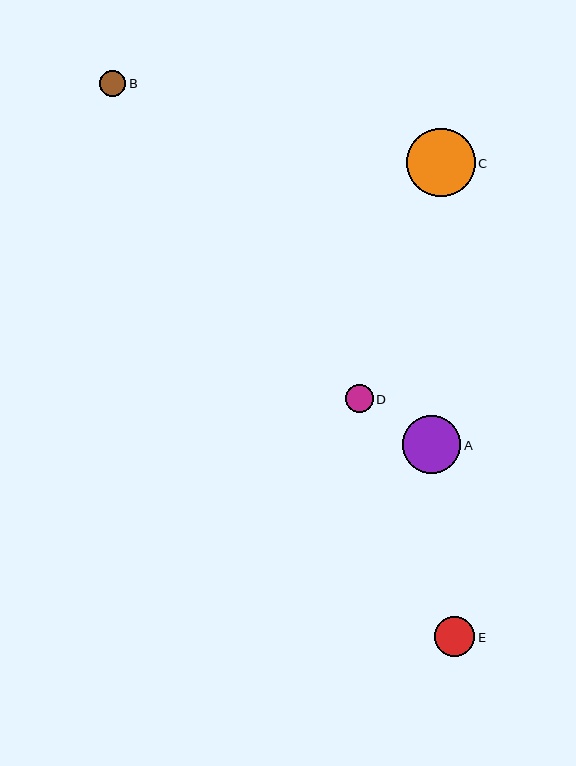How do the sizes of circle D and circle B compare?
Circle D and circle B are approximately the same size.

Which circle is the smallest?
Circle B is the smallest with a size of approximately 26 pixels.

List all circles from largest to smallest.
From largest to smallest: C, A, E, D, B.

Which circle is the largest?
Circle C is the largest with a size of approximately 69 pixels.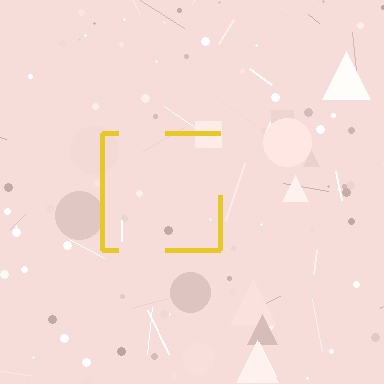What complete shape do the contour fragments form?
The contour fragments form a square.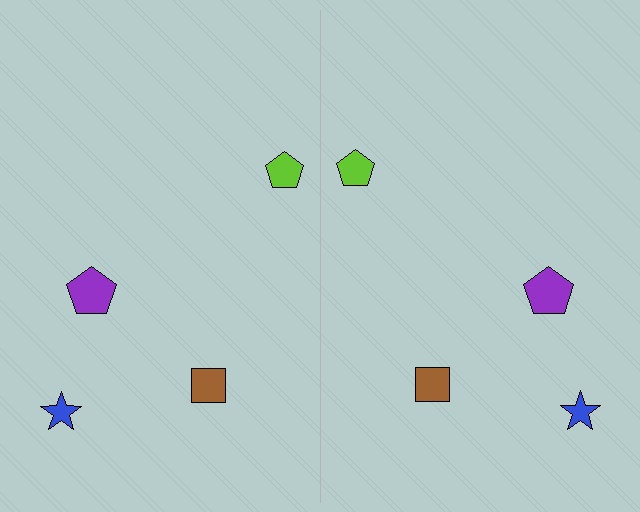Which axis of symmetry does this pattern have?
The pattern has a vertical axis of symmetry running through the center of the image.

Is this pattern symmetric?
Yes, this pattern has bilateral (reflection) symmetry.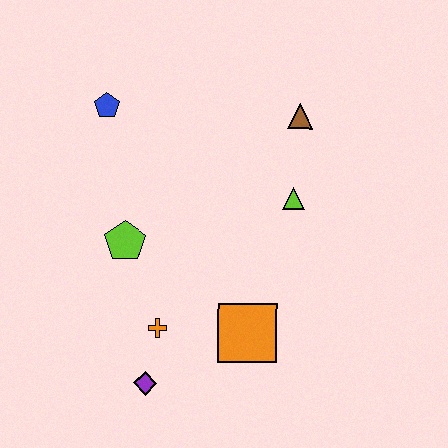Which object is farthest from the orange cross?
The brown triangle is farthest from the orange cross.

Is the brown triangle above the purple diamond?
Yes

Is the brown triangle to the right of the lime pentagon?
Yes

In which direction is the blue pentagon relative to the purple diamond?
The blue pentagon is above the purple diamond.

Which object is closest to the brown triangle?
The lime triangle is closest to the brown triangle.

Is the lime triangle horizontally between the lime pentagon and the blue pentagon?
No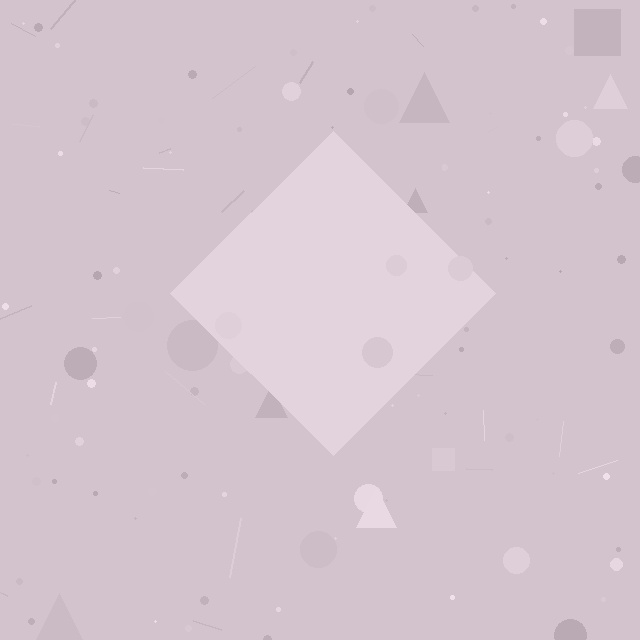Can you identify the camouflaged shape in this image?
The camouflaged shape is a diamond.